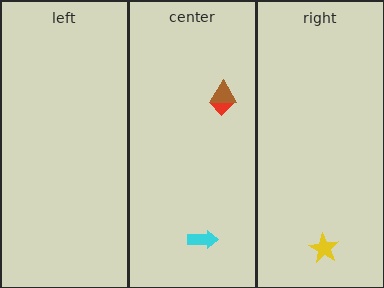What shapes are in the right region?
The yellow star.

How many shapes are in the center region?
3.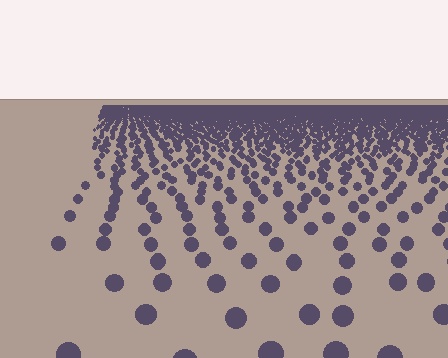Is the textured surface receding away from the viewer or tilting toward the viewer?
The surface is receding away from the viewer. Texture elements get smaller and denser toward the top.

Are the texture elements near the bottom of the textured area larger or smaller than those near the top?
Larger. Near the bottom, elements are closer to the viewer and appear at a bigger on-screen size.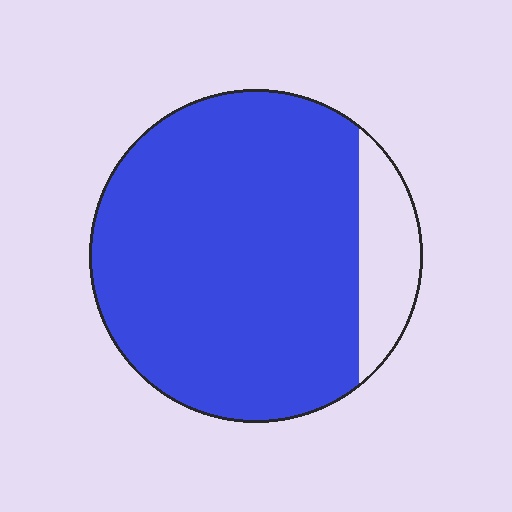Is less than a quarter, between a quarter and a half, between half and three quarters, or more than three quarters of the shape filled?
More than three quarters.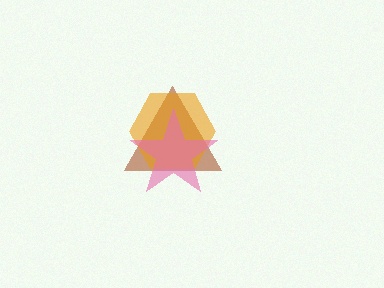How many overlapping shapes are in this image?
There are 3 overlapping shapes in the image.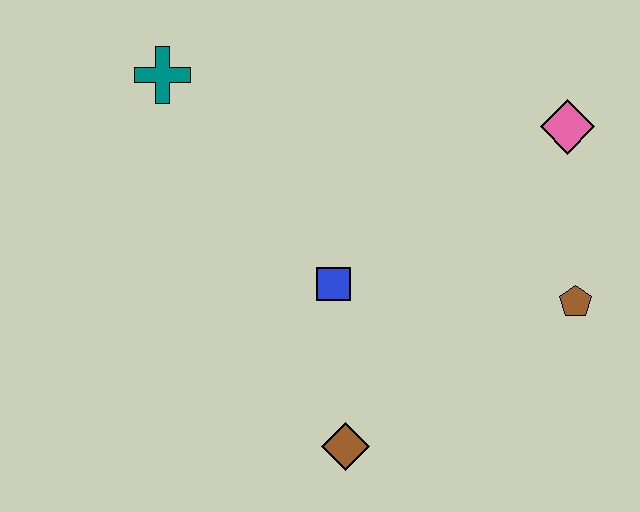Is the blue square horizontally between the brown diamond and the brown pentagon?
No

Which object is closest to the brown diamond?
The blue square is closest to the brown diamond.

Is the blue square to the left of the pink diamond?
Yes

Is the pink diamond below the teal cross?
Yes